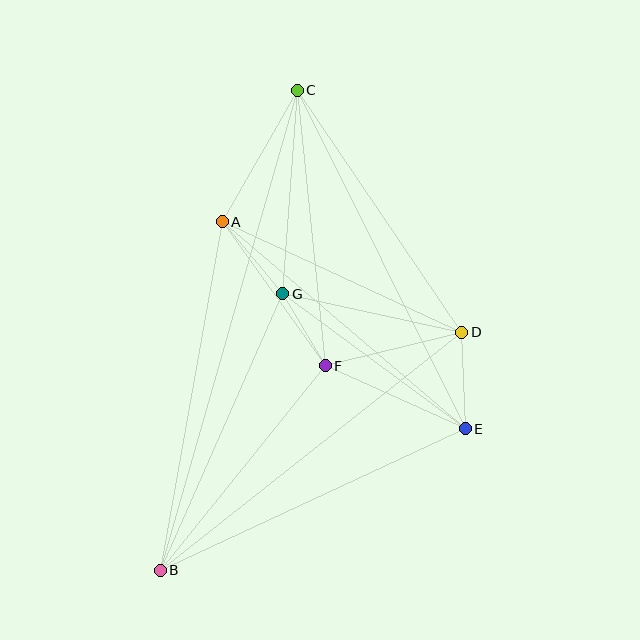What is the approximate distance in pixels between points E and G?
The distance between E and G is approximately 227 pixels.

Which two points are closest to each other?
Points F and G are closest to each other.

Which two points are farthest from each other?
Points B and C are farthest from each other.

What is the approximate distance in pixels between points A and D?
The distance between A and D is approximately 264 pixels.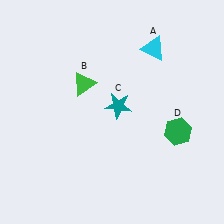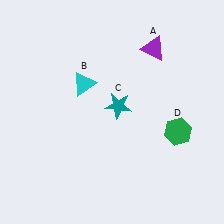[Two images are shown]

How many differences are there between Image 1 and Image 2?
There are 2 differences between the two images.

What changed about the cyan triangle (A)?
In Image 1, A is cyan. In Image 2, it changed to purple.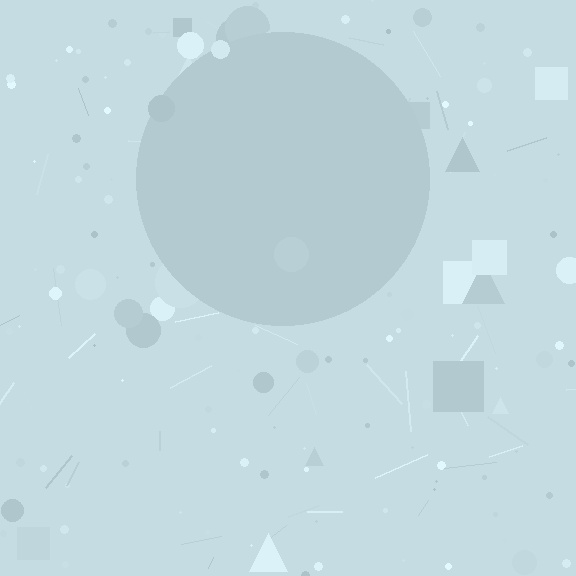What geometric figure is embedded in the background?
A circle is embedded in the background.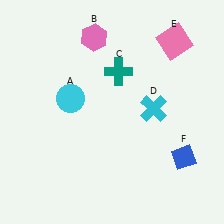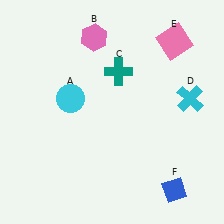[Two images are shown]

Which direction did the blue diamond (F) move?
The blue diamond (F) moved down.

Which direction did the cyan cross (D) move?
The cyan cross (D) moved right.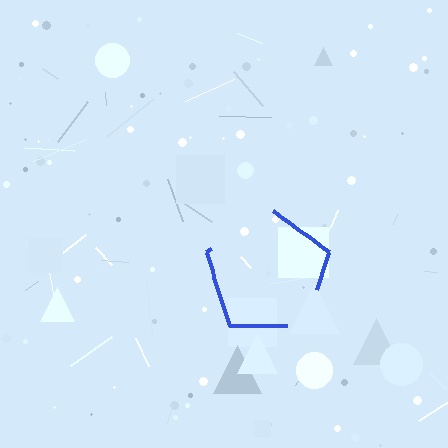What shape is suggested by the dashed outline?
The dashed outline suggests a pentagon.